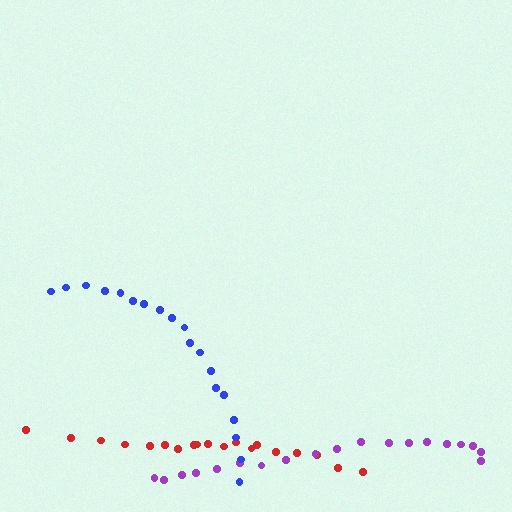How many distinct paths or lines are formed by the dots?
There are 3 distinct paths.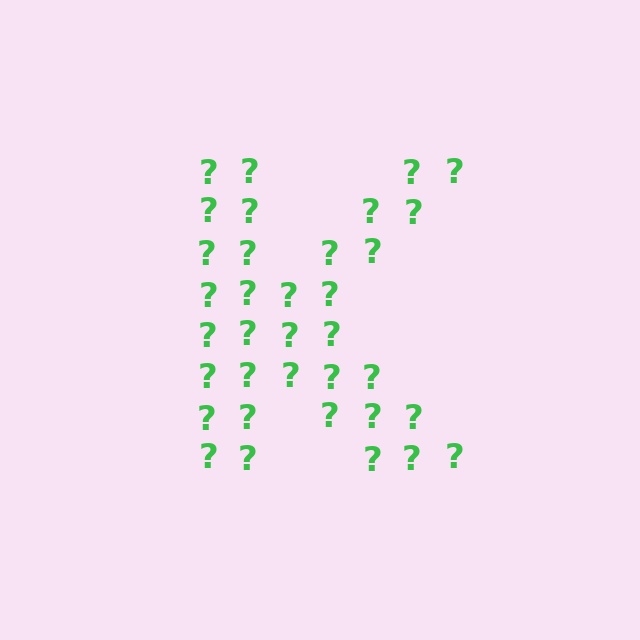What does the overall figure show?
The overall figure shows the letter K.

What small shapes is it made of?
It is made of small question marks.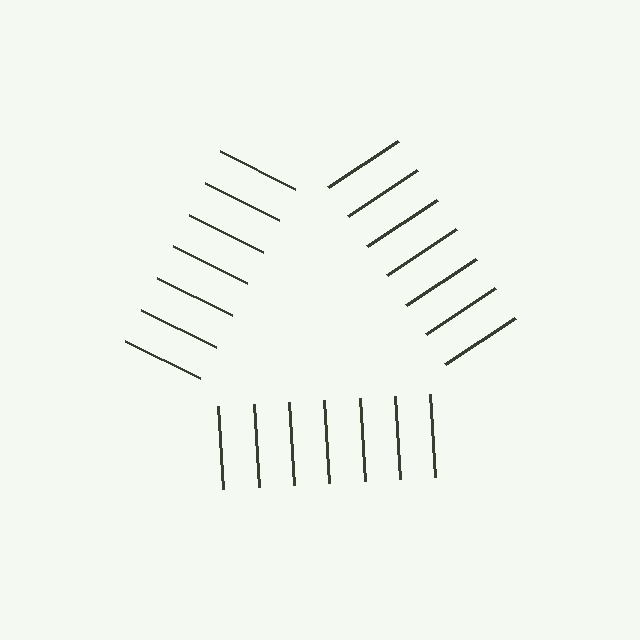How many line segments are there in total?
21 — 7 along each of the 3 edges.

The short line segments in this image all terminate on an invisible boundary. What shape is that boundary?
An illusory triangle — the line segments terminate on its edges but no continuous stroke is drawn.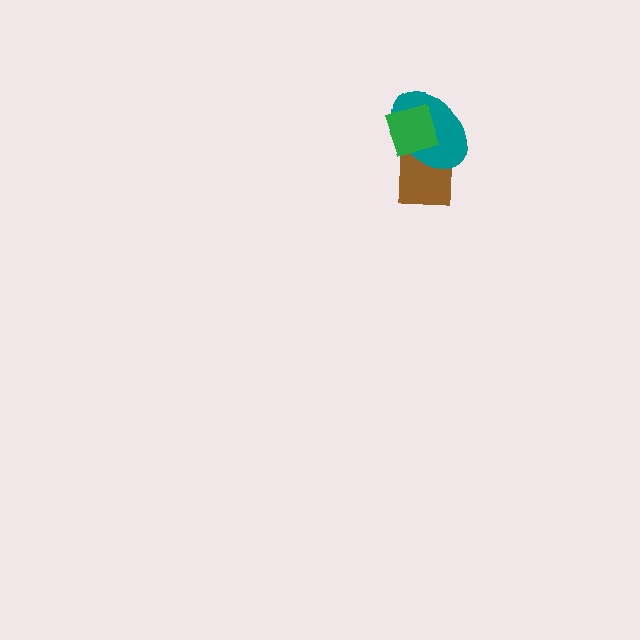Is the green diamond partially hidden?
No, no other shape covers it.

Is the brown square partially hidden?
Yes, it is partially covered by another shape.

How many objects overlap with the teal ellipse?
2 objects overlap with the teal ellipse.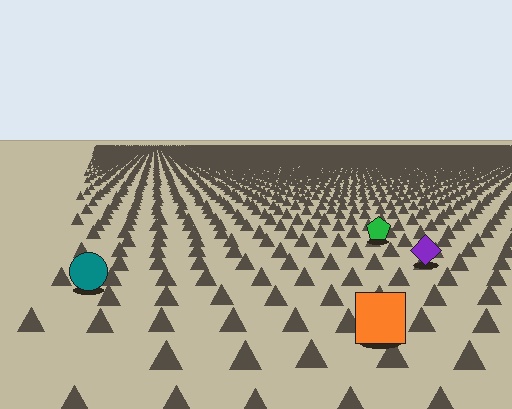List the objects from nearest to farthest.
From nearest to farthest: the orange square, the teal circle, the purple diamond, the green pentagon.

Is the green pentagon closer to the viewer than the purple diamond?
No. The purple diamond is closer — you can tell from the texture gradient: the ground texture is coarser near it.